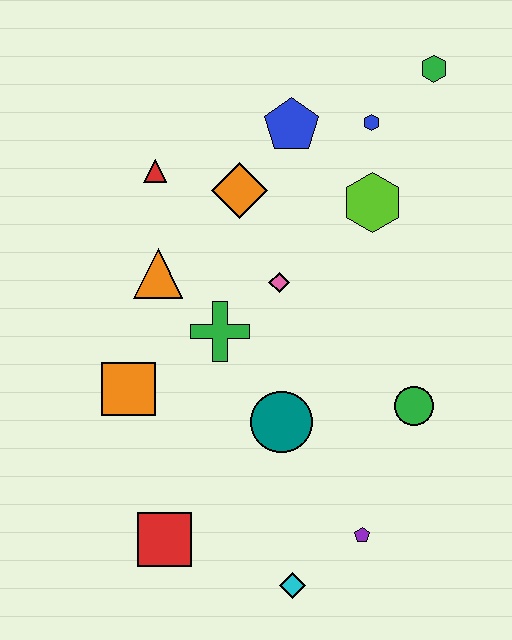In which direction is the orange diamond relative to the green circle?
The orange diamond is above the green circle.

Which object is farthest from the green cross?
The green hexagon is farthest from the green cross.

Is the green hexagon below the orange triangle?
No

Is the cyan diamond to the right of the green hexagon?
No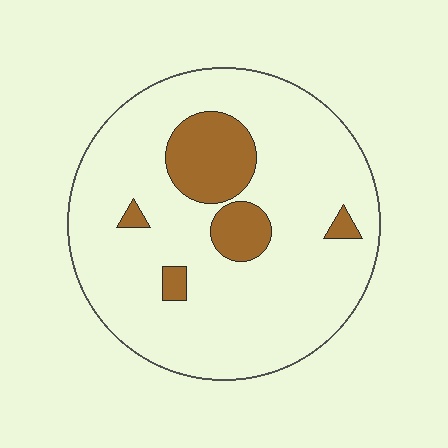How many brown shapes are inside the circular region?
5.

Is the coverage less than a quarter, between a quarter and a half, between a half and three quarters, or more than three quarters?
Less than a quarter.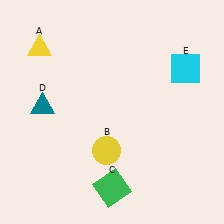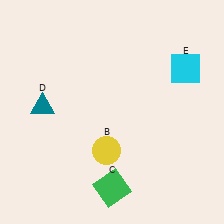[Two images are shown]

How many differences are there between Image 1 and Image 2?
There is 1 difference between the two images.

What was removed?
The yellow triangle (A) was removed in Image 2.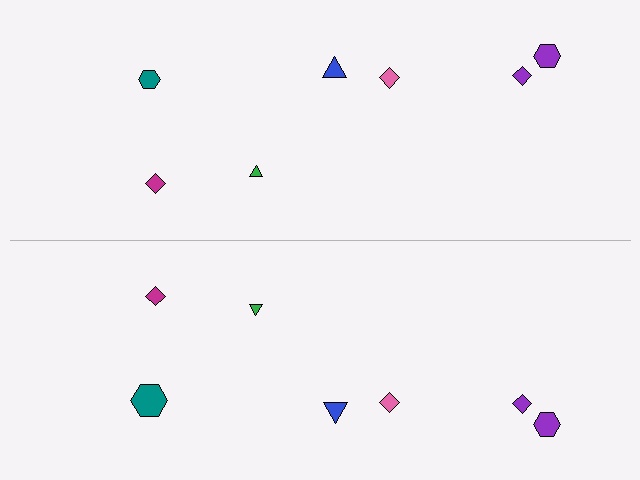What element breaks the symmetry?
The teal hexagon on the bottom side has a different size than its mirror counterpart.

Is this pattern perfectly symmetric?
No, the pattern is not perfectly symmetric. The teal hexagon on the bottom side has a different size than its mirror counterpart.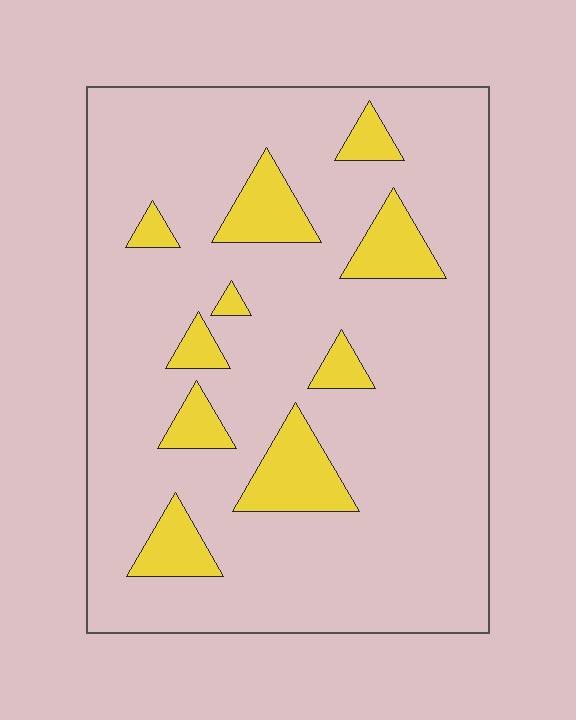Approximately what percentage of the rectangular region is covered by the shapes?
Approximately 15%.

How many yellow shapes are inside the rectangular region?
10.